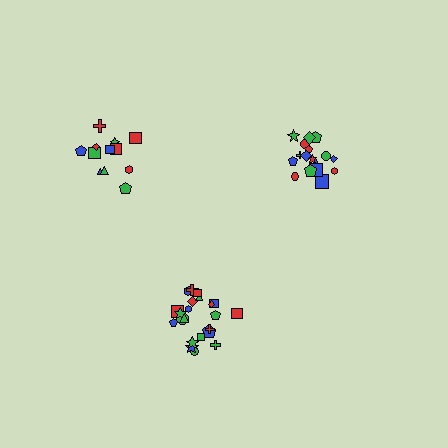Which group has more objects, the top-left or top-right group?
The top-right group.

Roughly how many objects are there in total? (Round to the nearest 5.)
Roughly 50 objects in total.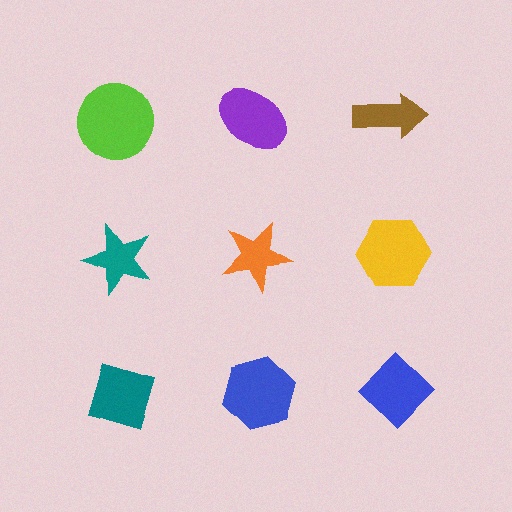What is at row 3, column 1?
A teal diamond.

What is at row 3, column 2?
A blue hexagon.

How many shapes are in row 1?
3 shapes.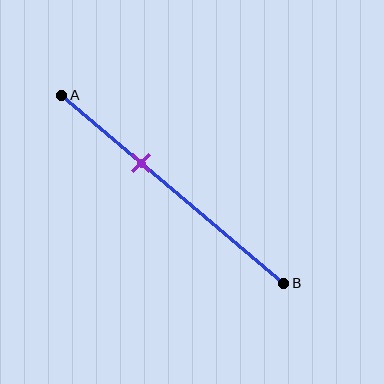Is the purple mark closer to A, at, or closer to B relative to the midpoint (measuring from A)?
The purple mark is closer to point A than the midpoint of segment AB.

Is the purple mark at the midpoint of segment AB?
No, the mark is at about 35% from A, not at the 50% midpoint.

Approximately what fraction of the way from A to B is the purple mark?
The purple mark is approximately 35% of the way from A to B.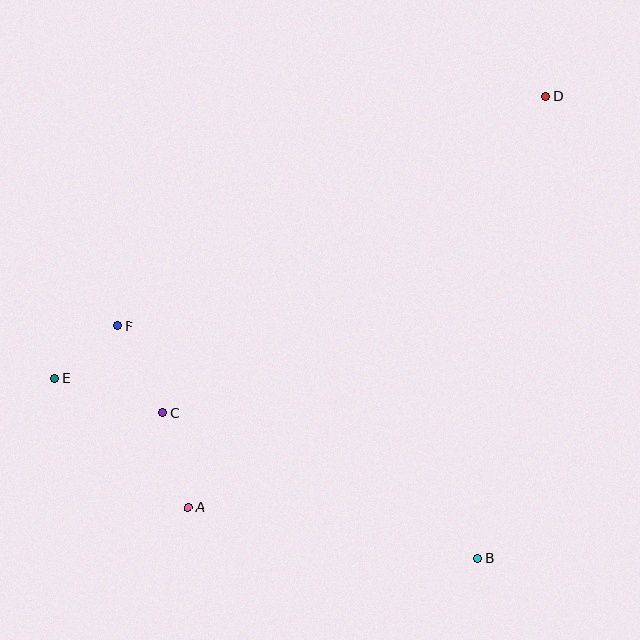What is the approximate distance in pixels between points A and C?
The distance between A and C is approximately 97 pixels.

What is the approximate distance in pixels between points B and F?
The distance between B and F is approximately 428 pixels.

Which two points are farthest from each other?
Points D and E are farthest from each other.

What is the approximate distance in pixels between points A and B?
The distance between A and B is approximately 294 pixels.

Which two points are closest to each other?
Points E and F are closest to each other.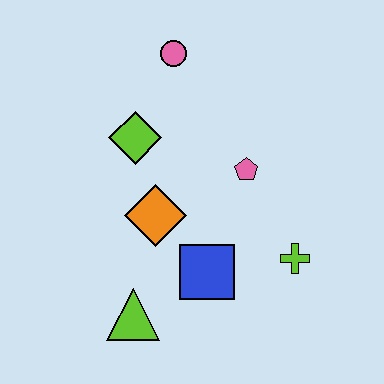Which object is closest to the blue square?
The orange diamond is closest to the blue square.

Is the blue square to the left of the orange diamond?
No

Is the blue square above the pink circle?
No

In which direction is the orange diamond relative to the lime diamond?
The orange diamond is below the lime diamond.